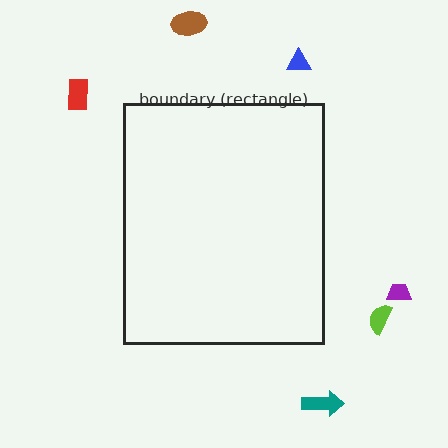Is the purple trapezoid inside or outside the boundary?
Outside.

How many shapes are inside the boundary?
0 inside, 6 outside.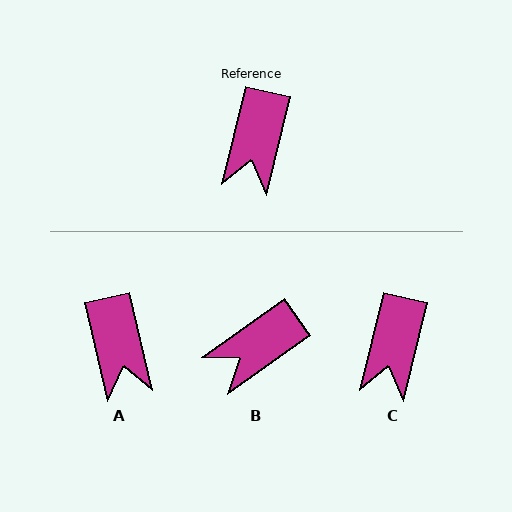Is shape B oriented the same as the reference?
No, it is off by about 41 degrees.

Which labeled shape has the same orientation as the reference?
C.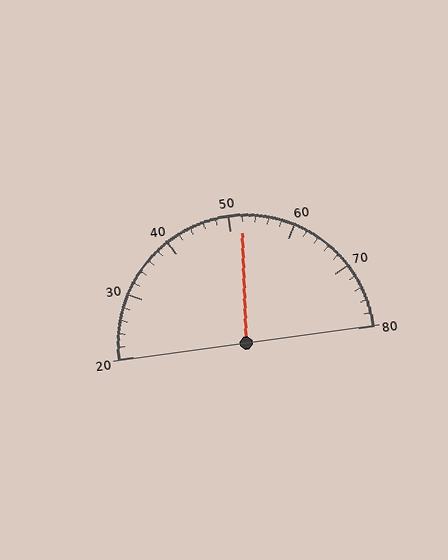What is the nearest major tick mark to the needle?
The nearest major tick mark is 50.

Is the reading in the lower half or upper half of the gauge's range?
The reading is in the upper half of the range (20 to 80).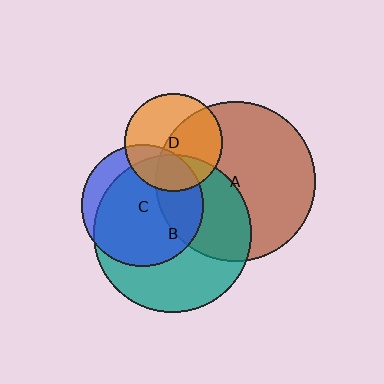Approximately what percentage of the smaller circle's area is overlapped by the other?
Approximately 80%.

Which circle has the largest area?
Circle A (brown).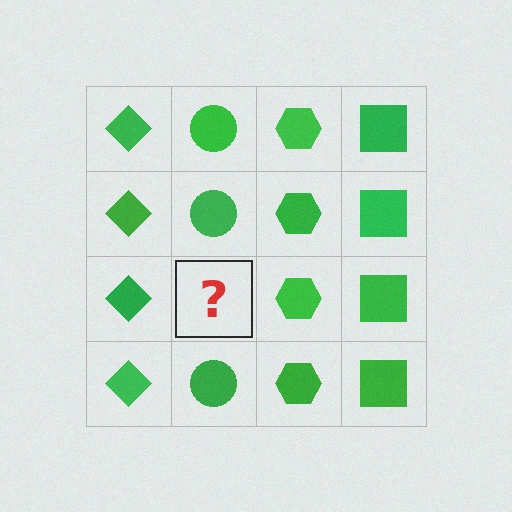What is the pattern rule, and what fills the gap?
The rule is that each column has a consistent shape. The gap should be filled with a green circle.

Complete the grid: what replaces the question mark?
The question mark should be replaced with a green circle.